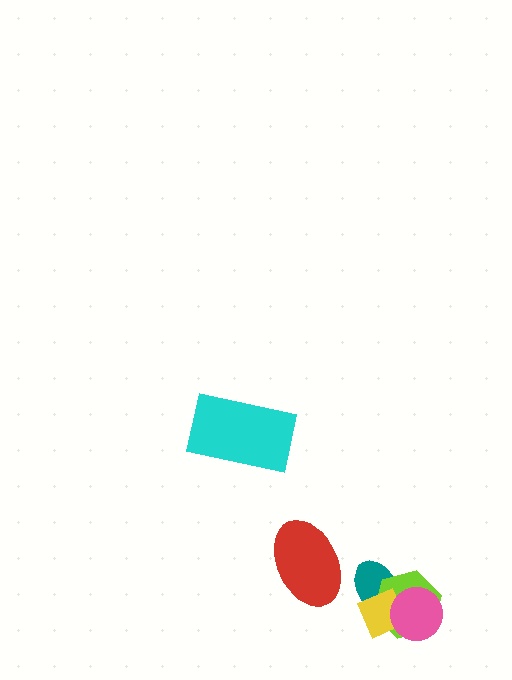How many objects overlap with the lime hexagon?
3 objects overlap with the lime hexagon.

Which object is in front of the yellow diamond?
The pink circle is in front of the yellow diamond.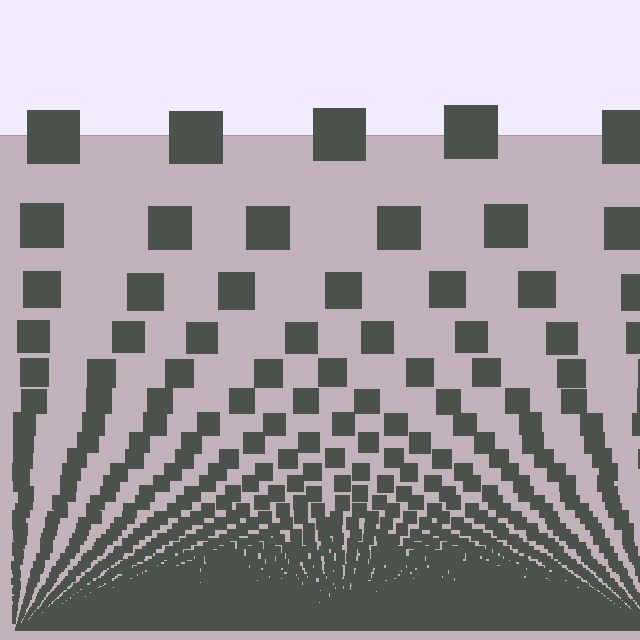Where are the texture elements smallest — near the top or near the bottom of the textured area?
Near the bottom.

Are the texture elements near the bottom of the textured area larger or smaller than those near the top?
Smaller. The gradient is inverted — elements near the bottom are smaller and denser.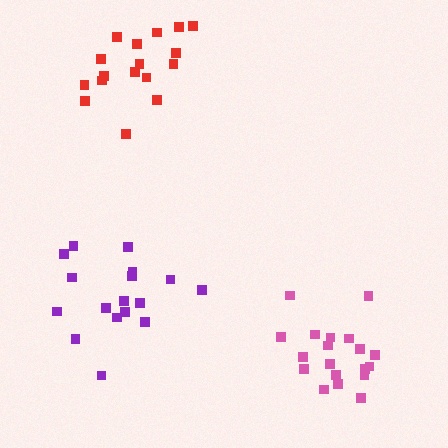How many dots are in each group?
Group 1: 17 dots, Group 2: 19 dots, Group 3: 17 dots (53 total).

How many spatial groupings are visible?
There are 3 spatial groupings.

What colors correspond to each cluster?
The clusters are colored: purple, pink, red.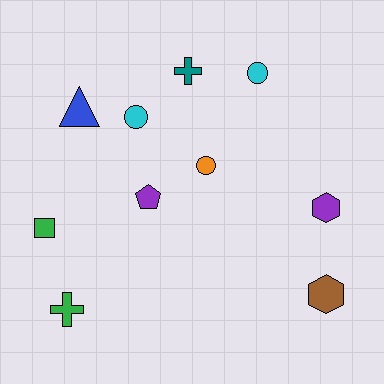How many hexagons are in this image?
There are 2 hexagons.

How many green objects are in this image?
There are 2 green objects.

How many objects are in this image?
There are 10 objects.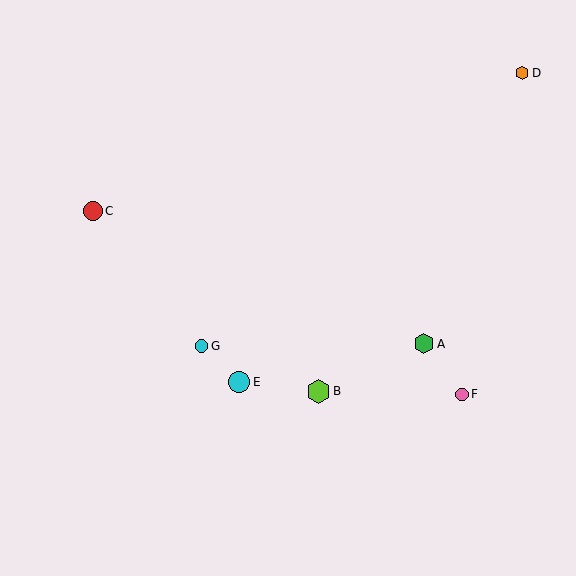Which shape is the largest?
The lime hexagon (labeled B) is the largest.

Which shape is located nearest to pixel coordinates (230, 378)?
The cyan circle (labeled E) at (239, 382) is nearest to that location.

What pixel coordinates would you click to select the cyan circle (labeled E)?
Click at (239, 382) to select the cyan circle E.